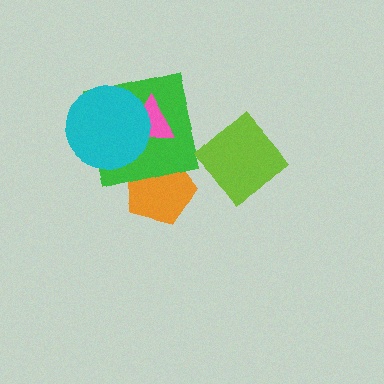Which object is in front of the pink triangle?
The cyan circle is in front of the pink triangle.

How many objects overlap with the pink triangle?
2 objects overlap with the pink triangle.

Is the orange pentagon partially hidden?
Yes, it is partially covered by another shape.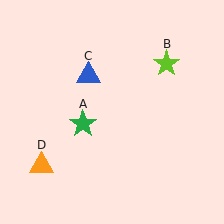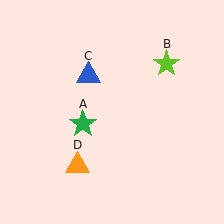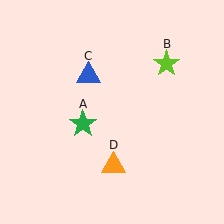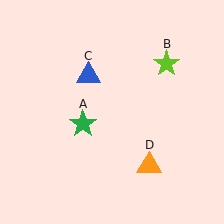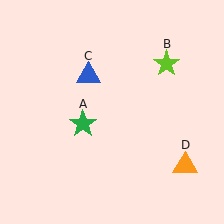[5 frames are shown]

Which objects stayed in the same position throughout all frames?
Green star (object A) and lime star (object B) and blue triangle (object C) remained stationary.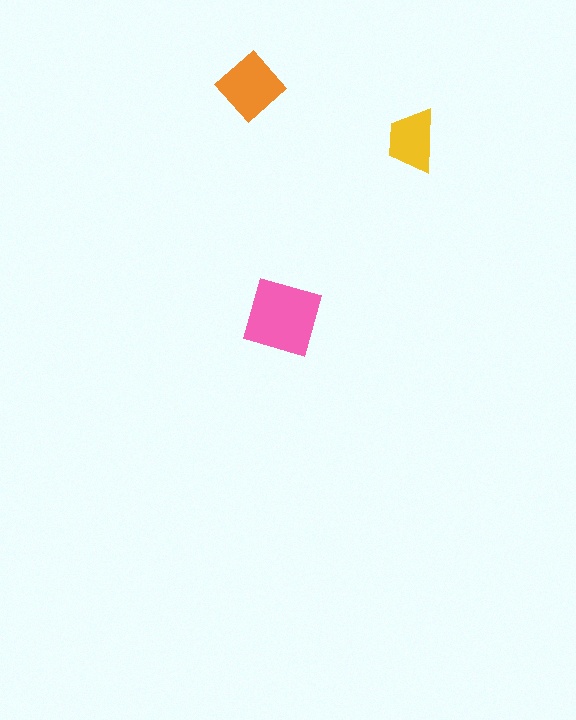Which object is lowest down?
The pink diamond is bottommost.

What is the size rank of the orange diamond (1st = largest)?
2nd.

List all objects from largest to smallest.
The pink diamond, the orange diamond, the yellow trapezoid.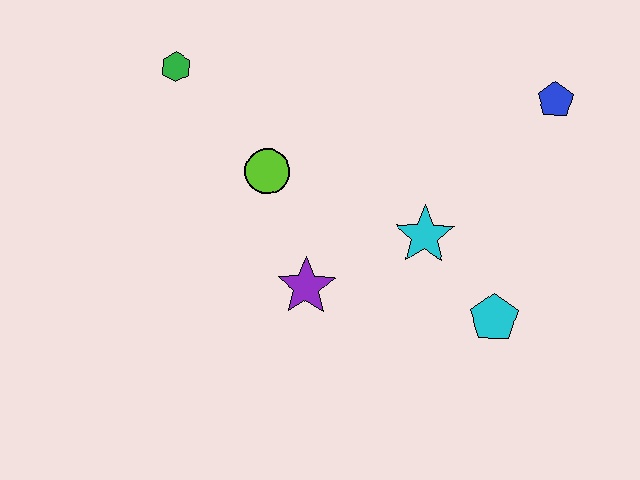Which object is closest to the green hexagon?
The lime circle is closest to the green hexagon.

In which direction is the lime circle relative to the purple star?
The lime circle is above the purple star.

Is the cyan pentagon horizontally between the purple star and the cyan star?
No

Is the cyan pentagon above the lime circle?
No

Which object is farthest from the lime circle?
The blue pentagon is farthest from the lime circle.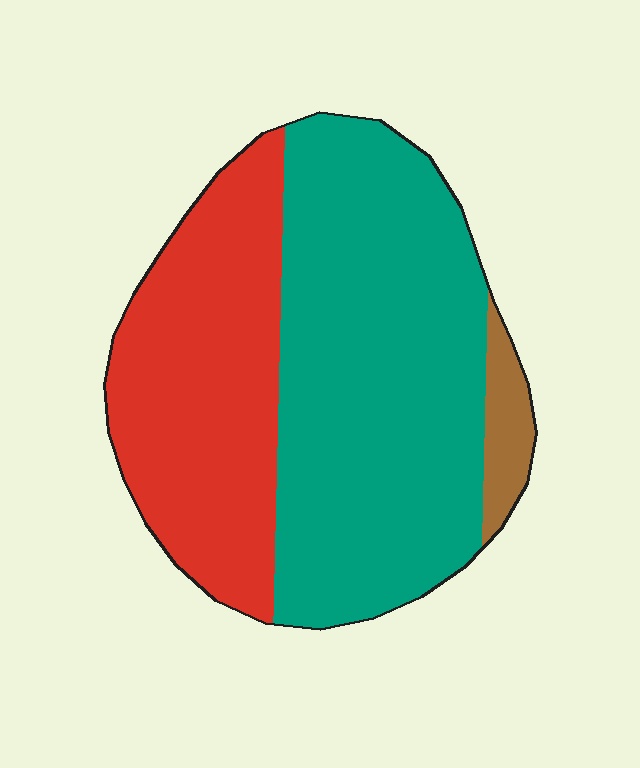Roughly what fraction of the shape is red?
Red covers around 35% of the shape.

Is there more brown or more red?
Red.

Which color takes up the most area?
Teal, at roughly 60%.